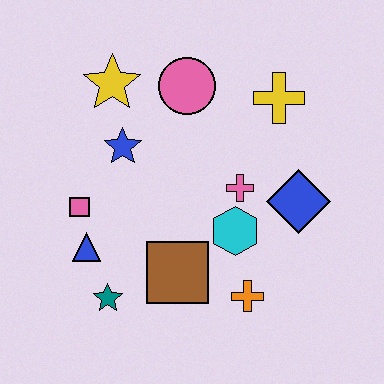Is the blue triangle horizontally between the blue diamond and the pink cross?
No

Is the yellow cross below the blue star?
No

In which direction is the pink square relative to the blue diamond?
The pink square is to the left of the blue diamond.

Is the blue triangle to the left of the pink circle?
Yes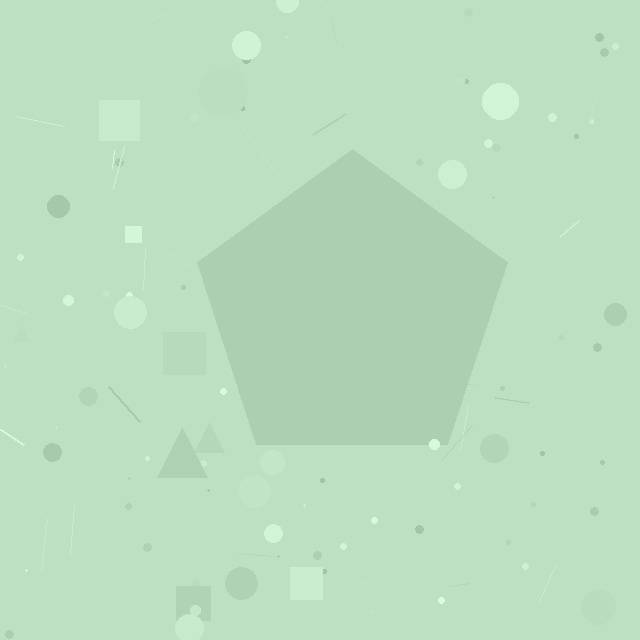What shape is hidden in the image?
A pentagon is hidden in the image.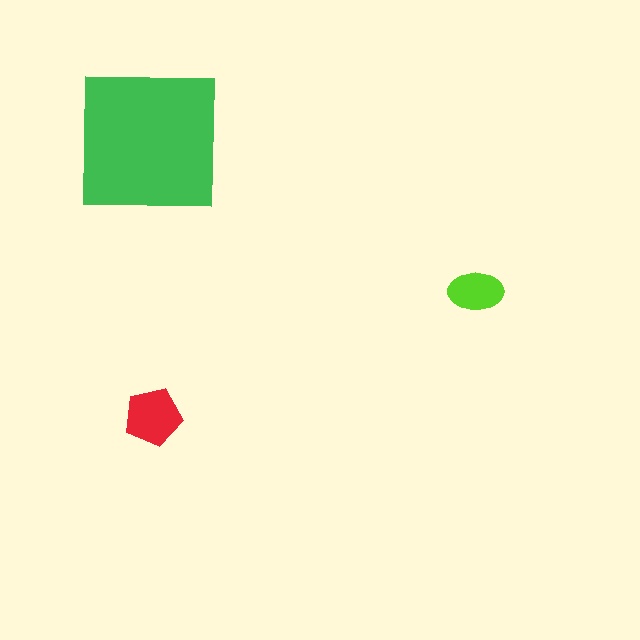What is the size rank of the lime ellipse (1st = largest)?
3rd.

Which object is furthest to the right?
The lime ellipse is rightmost.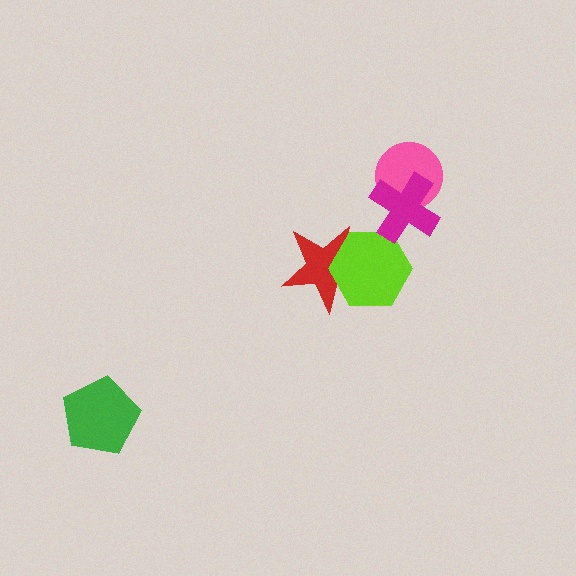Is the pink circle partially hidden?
Yes, it is partially covered by another shape.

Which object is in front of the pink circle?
The magenta cross is in front of the pink circle.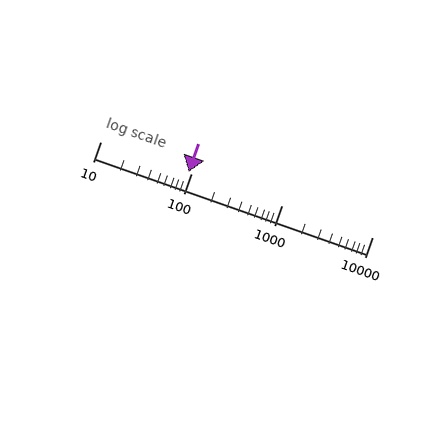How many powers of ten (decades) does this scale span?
The scale spans 3 decades, from 10 to 10000.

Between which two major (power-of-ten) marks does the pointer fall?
The pointer is between 10 and 100.